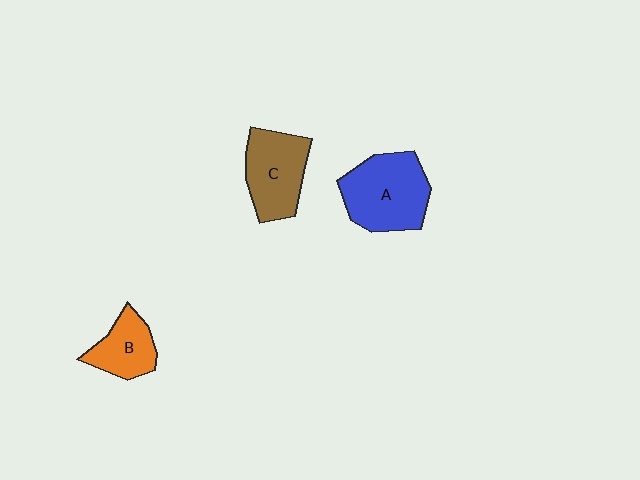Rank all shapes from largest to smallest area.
From largest to smallest: A (blue), C (brown), B (orange).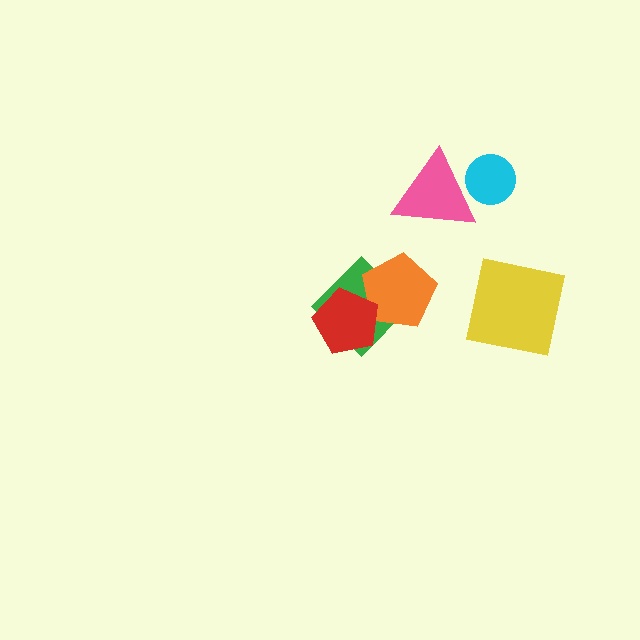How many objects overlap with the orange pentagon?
2 objects overlap with the orange pentagon.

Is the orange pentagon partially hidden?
Yes, it is partially covered by another shape.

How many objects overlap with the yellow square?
0 objects overlap with the yellow square.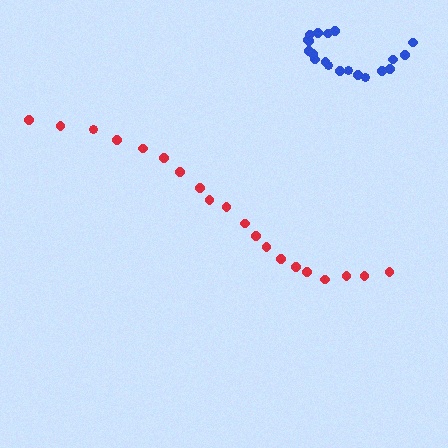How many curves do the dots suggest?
There are 2 distinct paths.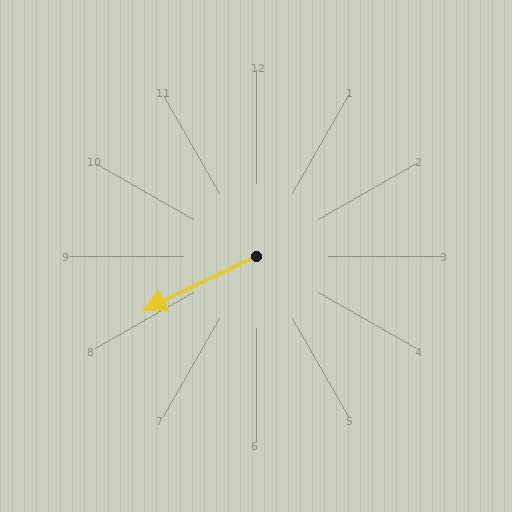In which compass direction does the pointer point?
Southwest.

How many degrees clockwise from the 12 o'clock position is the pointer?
Approximately 244 degrees.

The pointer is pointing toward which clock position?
Roughly 8 o'clock.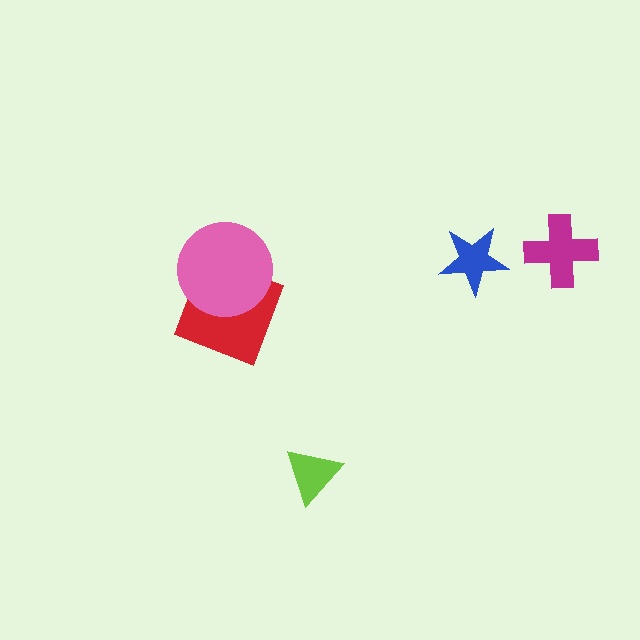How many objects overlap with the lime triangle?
0 objects overlap with the lime triangle.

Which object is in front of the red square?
The pink circle is in front of the red square.